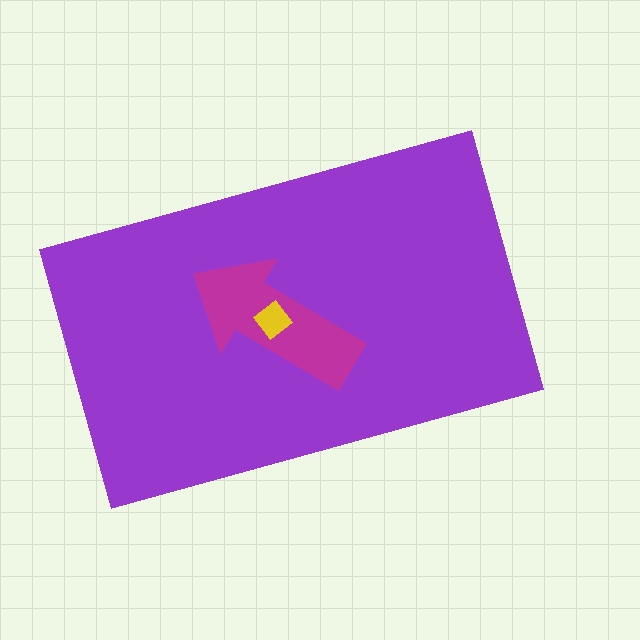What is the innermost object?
The yellow diamond.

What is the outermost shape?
The purple rectangle.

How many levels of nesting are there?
3.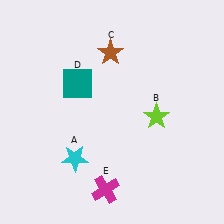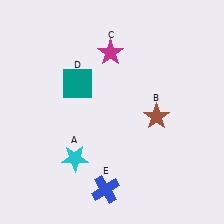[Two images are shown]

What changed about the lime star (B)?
In Image 1, B is lime. In Image 2, it changed to brown.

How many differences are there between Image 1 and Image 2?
There are 3 differences between the two images.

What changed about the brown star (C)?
In Image 1, C is brown. In Image 2, it changed to magenta.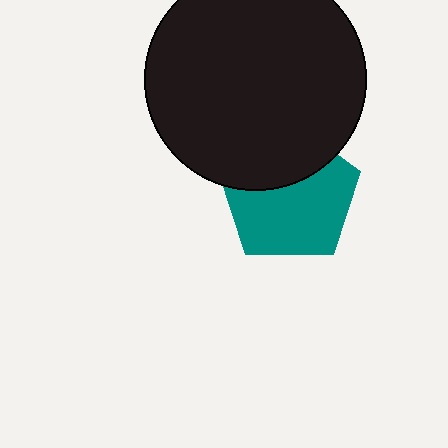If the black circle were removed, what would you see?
You would see the complete teal pentagon.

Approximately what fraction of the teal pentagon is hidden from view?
Roughly 36% of the teal pentagon is hidden behind the black circle.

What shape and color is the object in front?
The object in front is a black circle.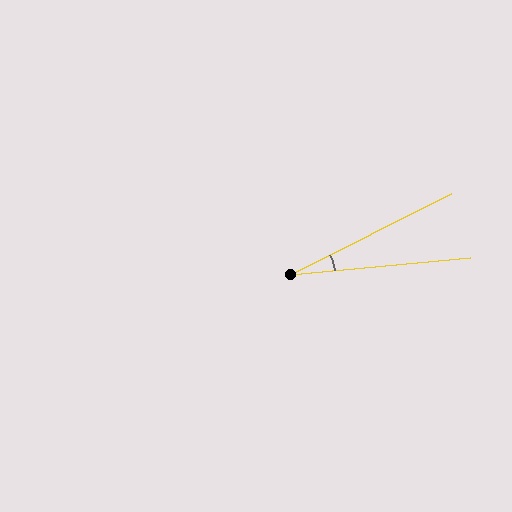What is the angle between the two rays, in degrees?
Approximately 21 degrees.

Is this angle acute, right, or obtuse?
It is acute.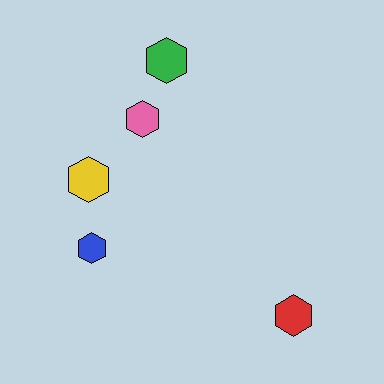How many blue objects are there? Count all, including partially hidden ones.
There is 1 blue object.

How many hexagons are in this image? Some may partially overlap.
There are 5 hexagons.